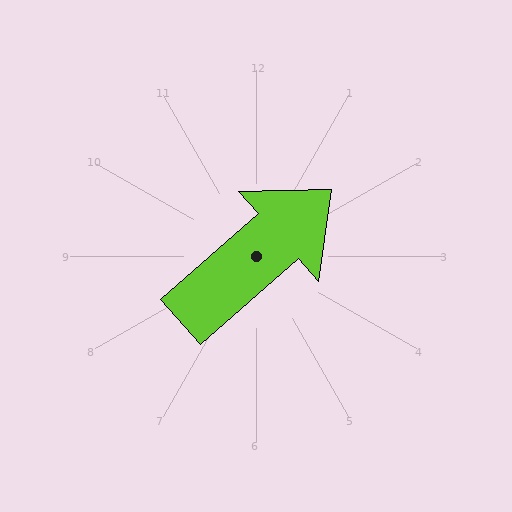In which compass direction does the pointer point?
Northeast.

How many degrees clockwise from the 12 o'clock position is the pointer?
Approximately 49 degrees.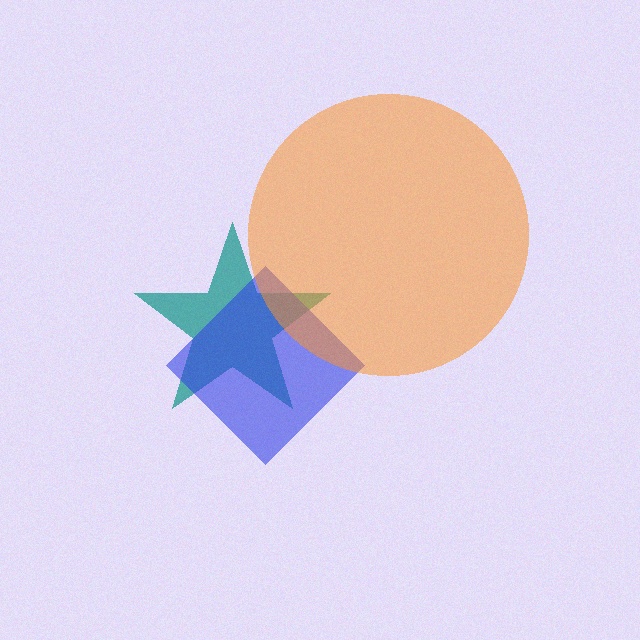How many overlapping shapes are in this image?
There are 3 overlapping shapes in the image.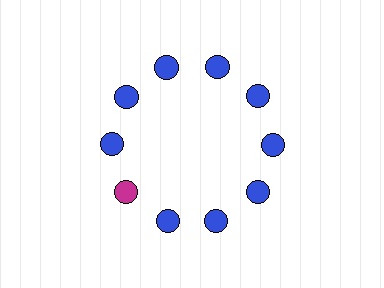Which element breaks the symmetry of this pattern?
The magenta circle at roughly the 8 o'clock position breaks the symmetry. All other shapes are blue circles.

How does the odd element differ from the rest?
It has a different color: magenta instead of blue.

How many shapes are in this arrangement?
There are 10 shapes arranged in a ring pattern.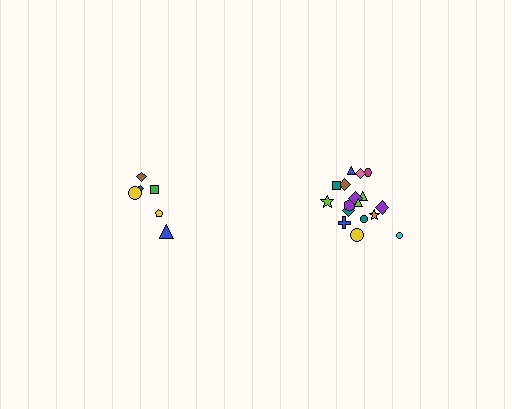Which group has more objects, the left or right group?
The right group.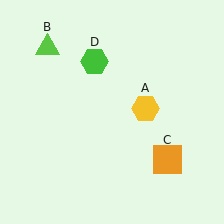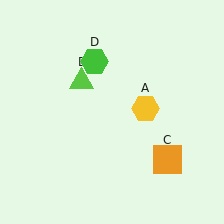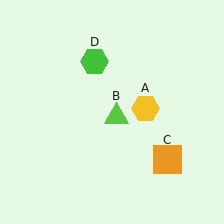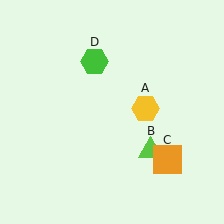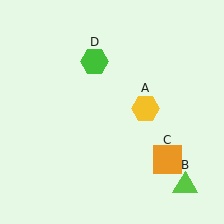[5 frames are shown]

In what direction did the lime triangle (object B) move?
The lime triangle (object B) moved down and to the right.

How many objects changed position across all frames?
1 object changed position: lime triangle (object B).